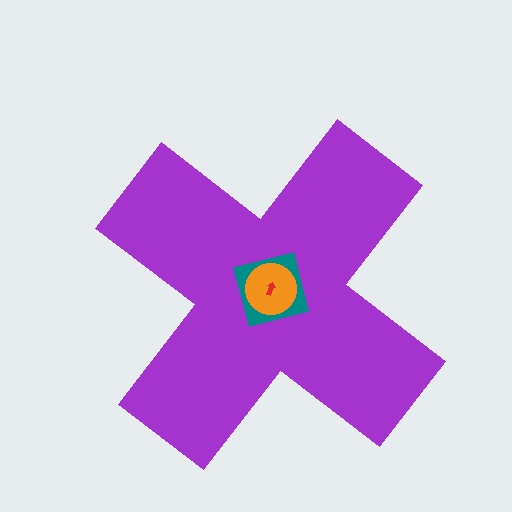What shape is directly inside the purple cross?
The teal square.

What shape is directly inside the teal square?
The orange circle.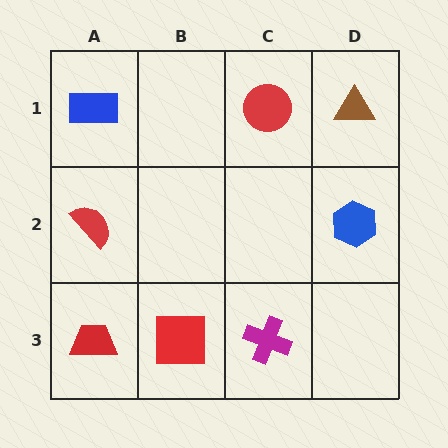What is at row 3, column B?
A red square.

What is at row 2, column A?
A red semicircle.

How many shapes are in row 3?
3 shapes.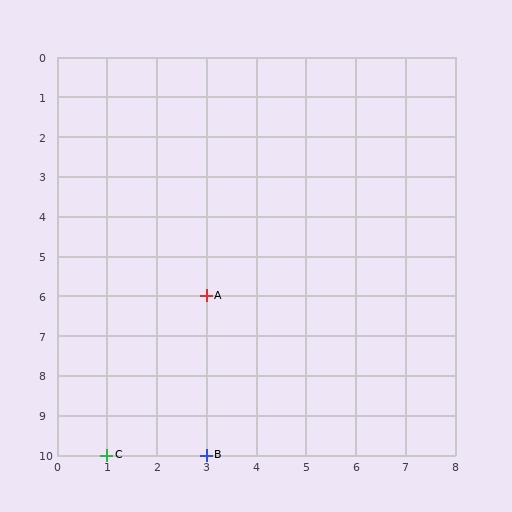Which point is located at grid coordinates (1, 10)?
Point C is at (1, 10).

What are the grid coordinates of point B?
Point B is at grid coordinates (3, 10).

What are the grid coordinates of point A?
Point A is at grid coordinates (3, 6).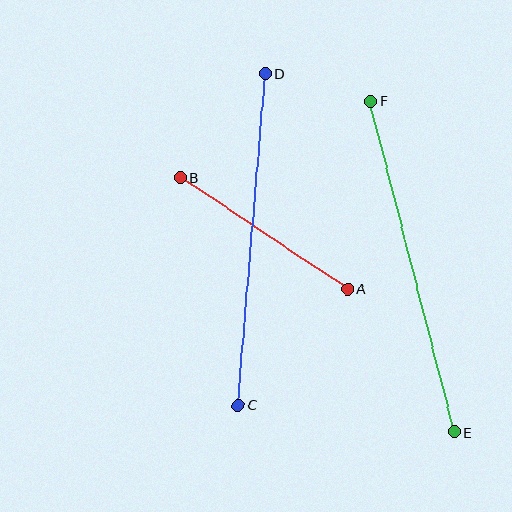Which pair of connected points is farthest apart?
Points E and F are farthest apart.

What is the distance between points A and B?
The distance is approximately 201 pixels.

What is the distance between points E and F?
The distance is approximately 341 pixels.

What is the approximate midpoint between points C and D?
The midpoint is at approximately (252, 240) pixels.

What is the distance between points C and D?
The distance is approximately 332 pixels.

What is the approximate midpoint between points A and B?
The midpoint is at approximately (264, 233) pixels.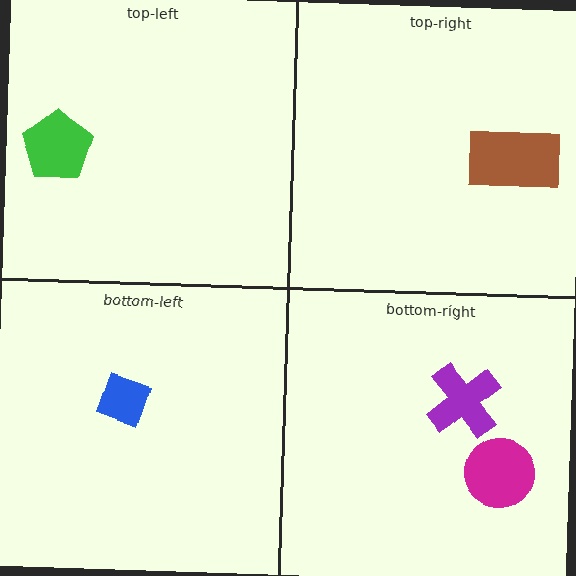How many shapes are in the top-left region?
1.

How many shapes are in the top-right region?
1.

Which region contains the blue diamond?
The bottom-left region.